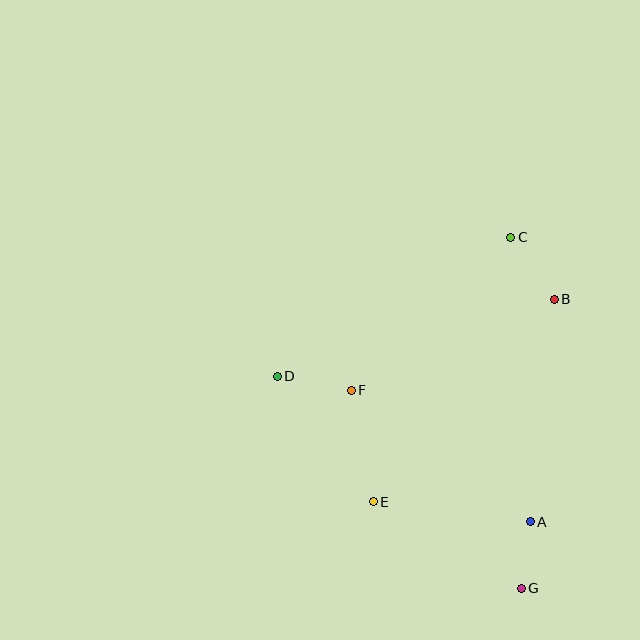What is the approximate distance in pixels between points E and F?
The distance between E and F is approximately 114 pixels.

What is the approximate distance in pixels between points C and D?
The distance between C and D is approximately 272 pixels.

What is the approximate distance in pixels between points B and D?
The distance between B and D is approximately 287 pixels.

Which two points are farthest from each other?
Points C and G are farthest from each other.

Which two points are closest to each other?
Points A and G are closest to each other.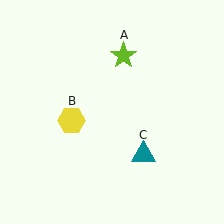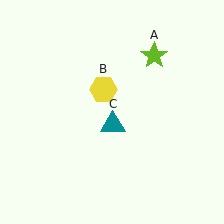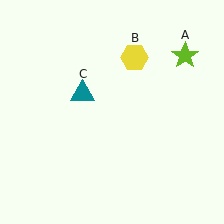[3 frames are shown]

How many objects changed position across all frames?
3 objects changed position: lime star (object A), yellow hexagon (object B), teal triangle (object C).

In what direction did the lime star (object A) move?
The lime star (object A) moved right.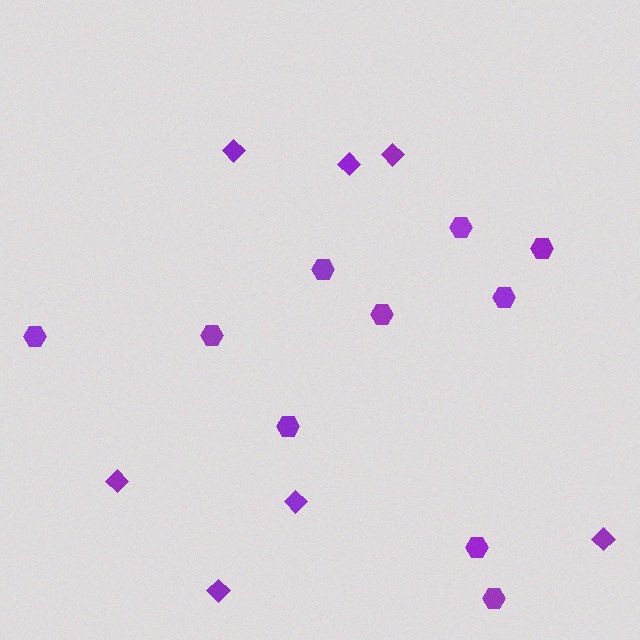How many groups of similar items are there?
There are 2 groups: one group of diamonds (7) and one group of hexagons (10).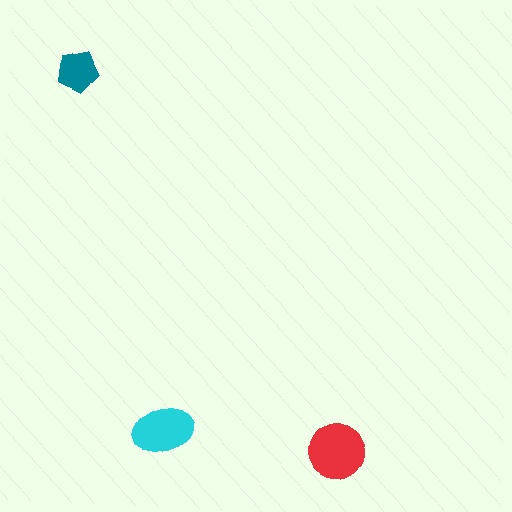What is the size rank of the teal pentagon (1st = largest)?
3rd.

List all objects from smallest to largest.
The teal pentagon, the cyan ellipse, the red circle.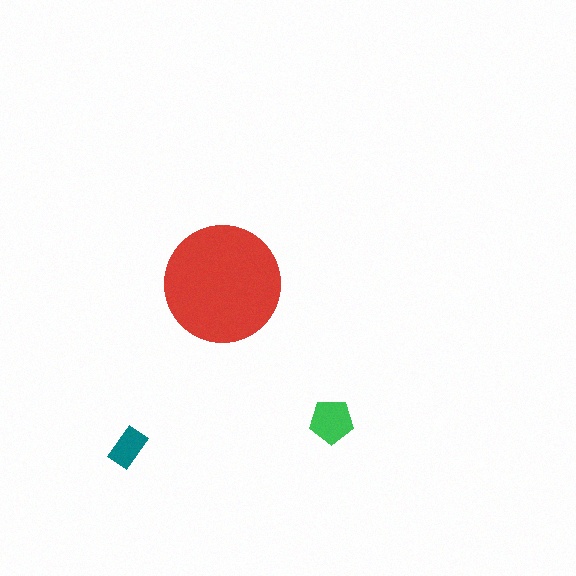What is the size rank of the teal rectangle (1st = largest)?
3rd.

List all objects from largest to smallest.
The red circle, the green pentagon, the teal rectangle.